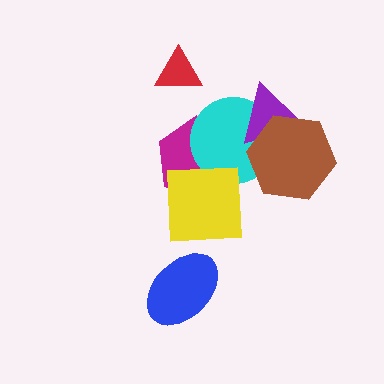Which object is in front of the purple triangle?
The brown hexagon is in front of the purple triangle.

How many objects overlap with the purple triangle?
2 objects overlap with the purple triangle.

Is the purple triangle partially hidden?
Yes, it is partially covered by another shape.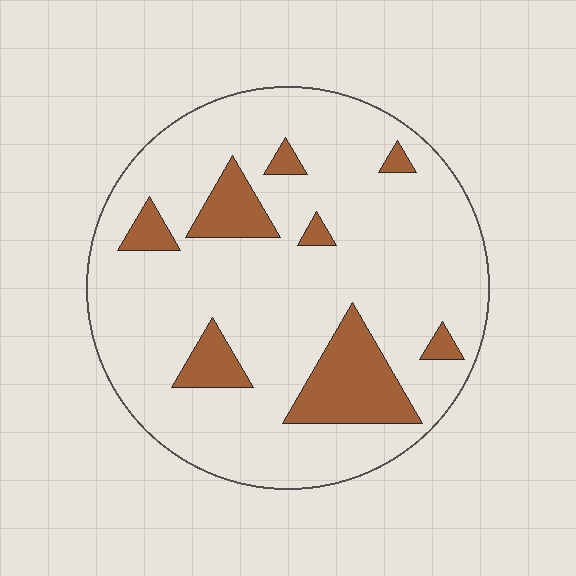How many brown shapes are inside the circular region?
8.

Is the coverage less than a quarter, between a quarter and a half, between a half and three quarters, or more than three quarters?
Less than a quarter.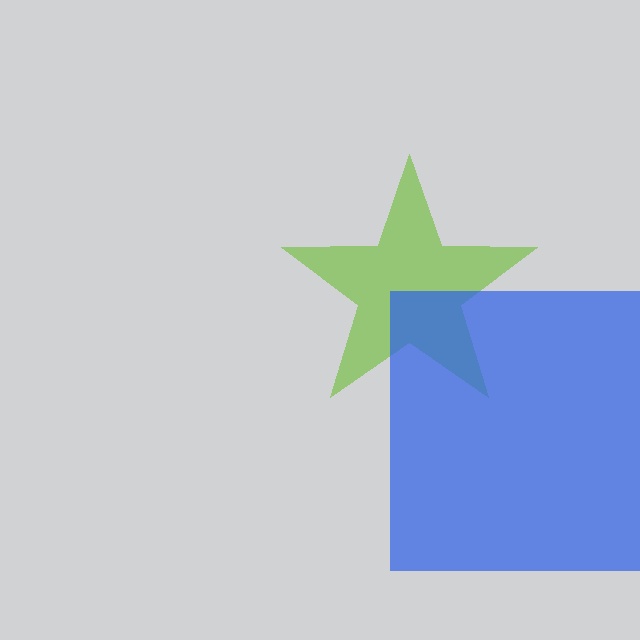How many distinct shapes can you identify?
There are 2 distinct shapes: a lime star, a blue square.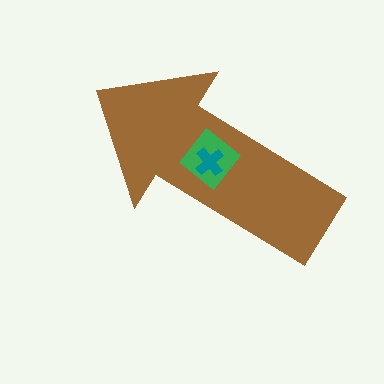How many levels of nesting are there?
3.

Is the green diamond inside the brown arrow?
Yes.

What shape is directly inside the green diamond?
The teal cross.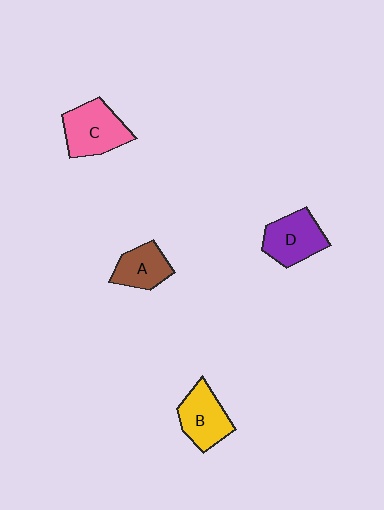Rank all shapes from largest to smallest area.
From largest to smallest: C (pink), D (purple), B (yellow), A (brown).